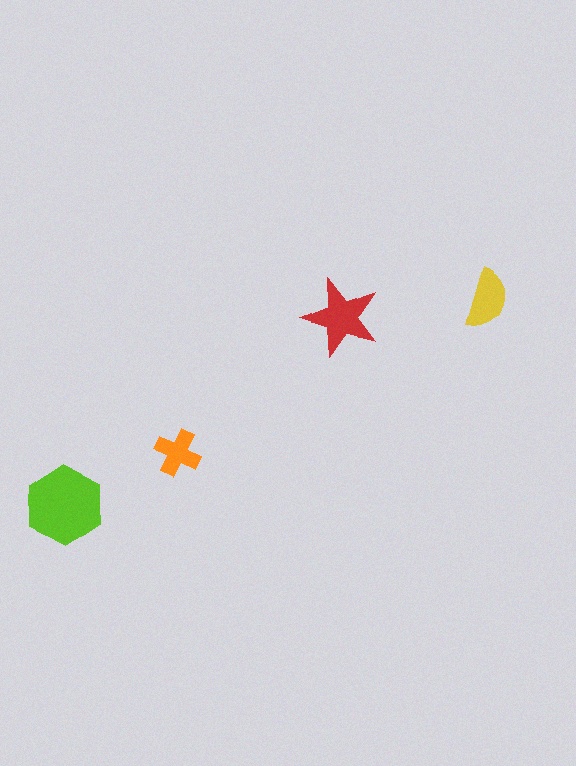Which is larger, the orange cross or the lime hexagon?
The lime hexagon.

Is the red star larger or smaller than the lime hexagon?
Smaller.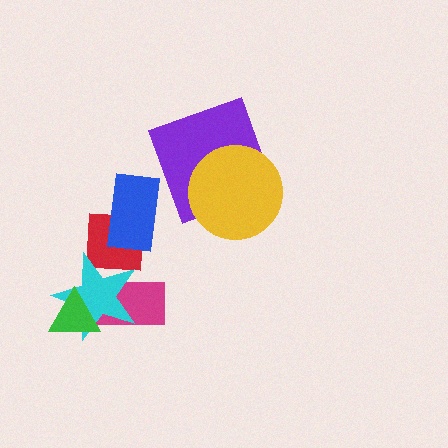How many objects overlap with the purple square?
1 object overlaps with the purple square.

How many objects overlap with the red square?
2 objects overlap with the red square.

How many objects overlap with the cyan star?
3 objects overlap with the cyan star.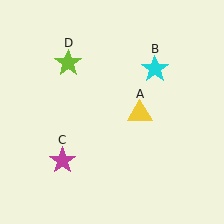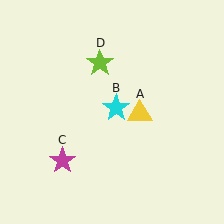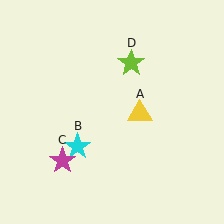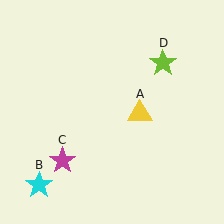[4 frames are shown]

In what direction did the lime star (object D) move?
The lime star (object D) moved right.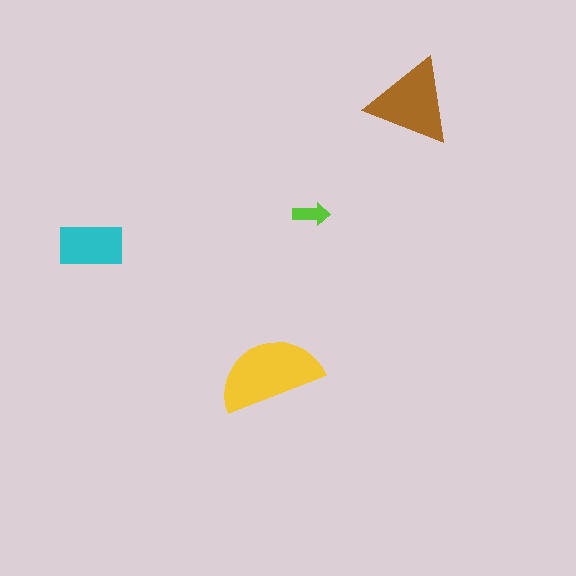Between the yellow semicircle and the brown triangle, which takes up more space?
The yellow semicircle.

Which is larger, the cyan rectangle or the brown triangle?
The brown triangle.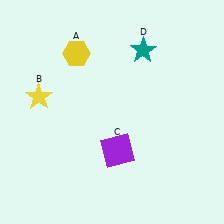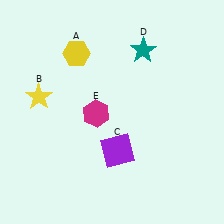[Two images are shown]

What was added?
A magenta hexagon (E) was added in Image 2.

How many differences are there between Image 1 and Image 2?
There is 1 difference between the two images.